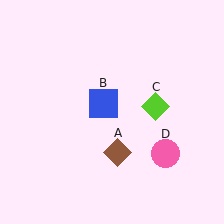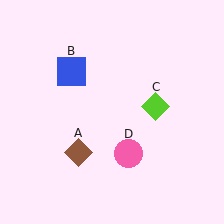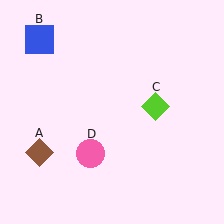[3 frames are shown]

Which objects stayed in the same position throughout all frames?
Lime diamond (object C) remained stationary.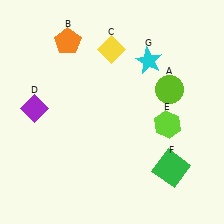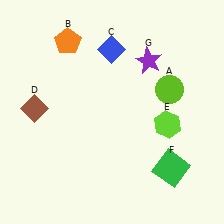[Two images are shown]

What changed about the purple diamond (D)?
In Image 1, D is purple. In Image 2, it changed to brown.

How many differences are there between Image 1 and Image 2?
There are 3 differences between the two images.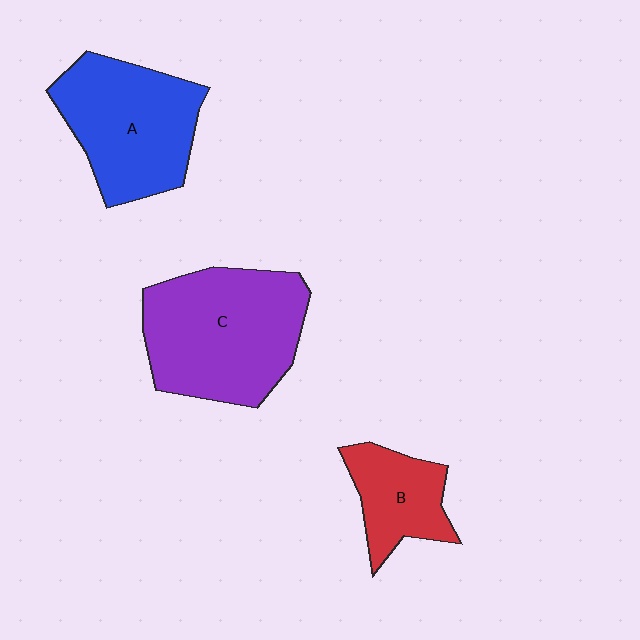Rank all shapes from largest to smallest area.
From largest to smallest: C (purple), A (blue), B (red).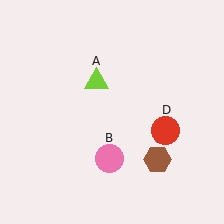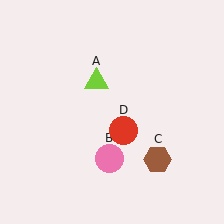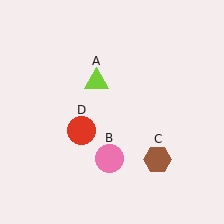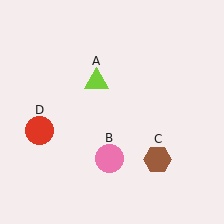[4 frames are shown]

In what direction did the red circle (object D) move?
The red circle (object D) moved left.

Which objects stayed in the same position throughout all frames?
Lime triangle (object A) and pink circle (object B) and brown hexagon (object C) remained stationary.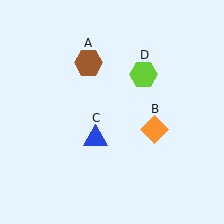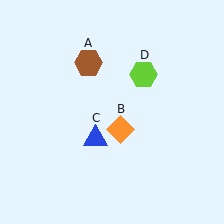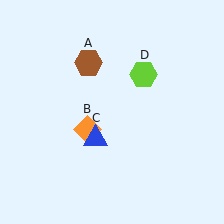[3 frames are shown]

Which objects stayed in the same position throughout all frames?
Brown hexagon (object A) and blue triangle (object C) and lime hexagon (object D) remained stationary.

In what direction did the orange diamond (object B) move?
The orange diamond (object B) moved left.